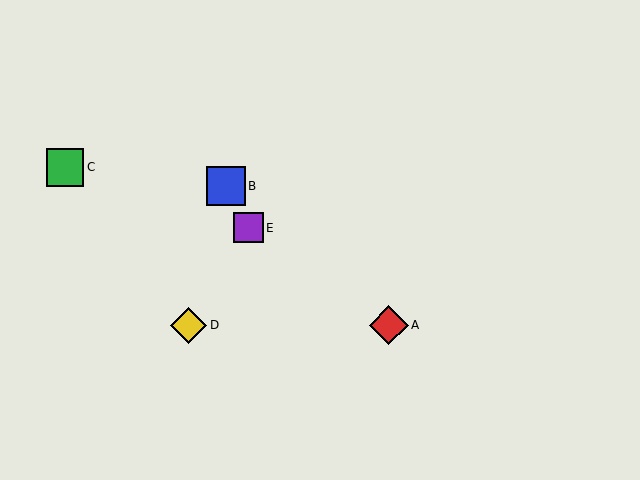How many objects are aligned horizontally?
2 objects (A, D) are aligned horizontally.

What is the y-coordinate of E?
Object E is at y≈228.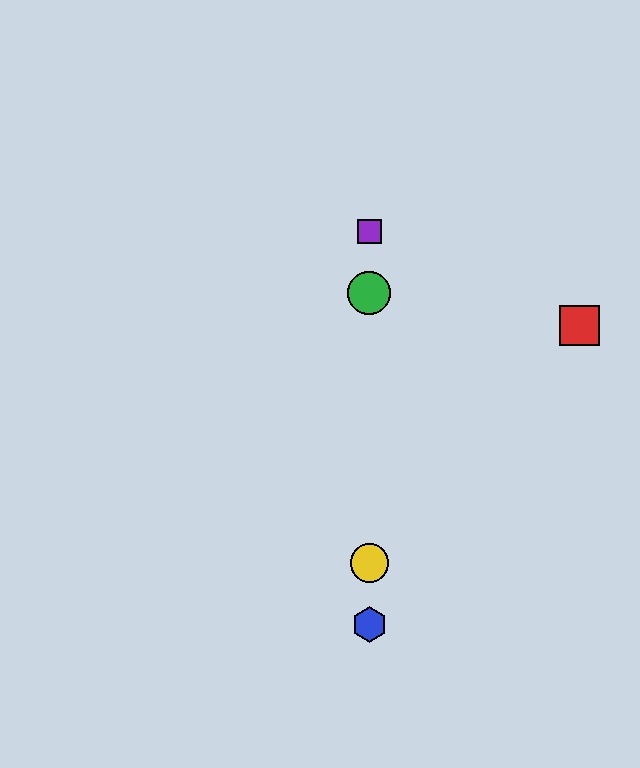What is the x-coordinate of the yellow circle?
The yellow circle is at x≈369.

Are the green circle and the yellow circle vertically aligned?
Yes, both are at x≈369.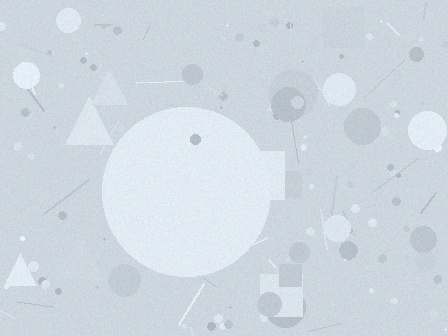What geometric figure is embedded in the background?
A circle is embedded in the background.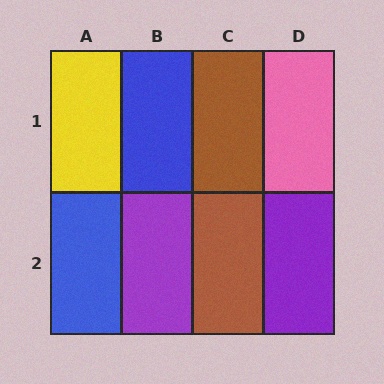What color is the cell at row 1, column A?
Yellow.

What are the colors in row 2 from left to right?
Blue, purple, brown, purple.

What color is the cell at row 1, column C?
Brown.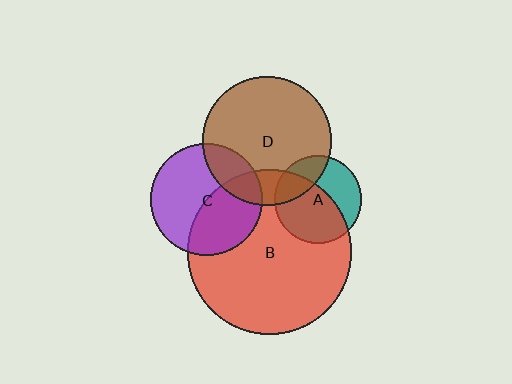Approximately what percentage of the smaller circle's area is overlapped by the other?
Approximately 45%.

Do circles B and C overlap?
Yes.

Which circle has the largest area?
Circle B (red).